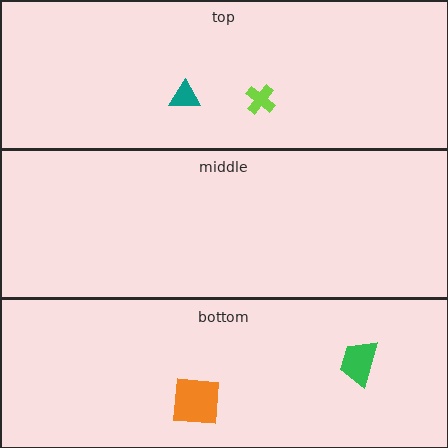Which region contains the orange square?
The bottom region.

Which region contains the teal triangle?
The top region.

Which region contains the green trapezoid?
The bottom region.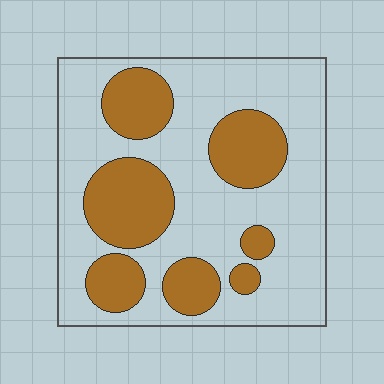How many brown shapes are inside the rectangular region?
7.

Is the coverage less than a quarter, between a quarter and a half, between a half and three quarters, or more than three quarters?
Between a quarter and a half.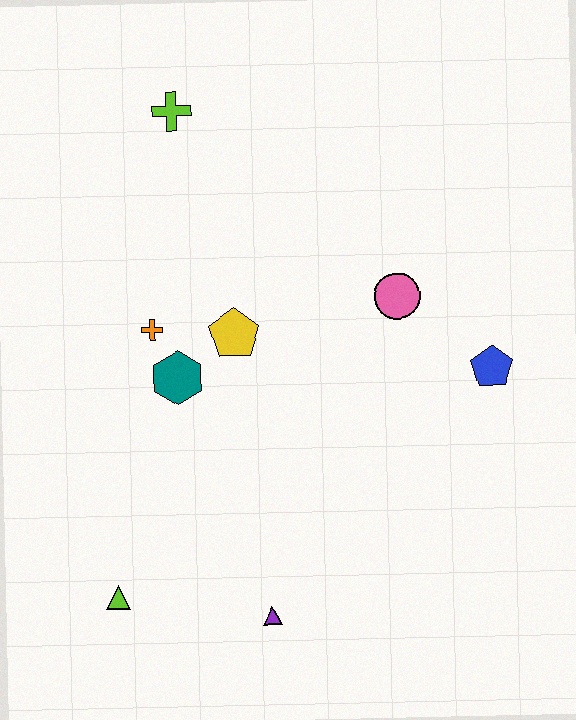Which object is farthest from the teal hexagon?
The blue pentagon is farthest from the teal hexagon.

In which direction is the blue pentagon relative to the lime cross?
The blue pentagon is to the right of the lime cross.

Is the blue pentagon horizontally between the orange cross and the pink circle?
No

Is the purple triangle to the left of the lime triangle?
No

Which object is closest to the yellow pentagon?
The teal hexagon is closest to the yellow pentagon.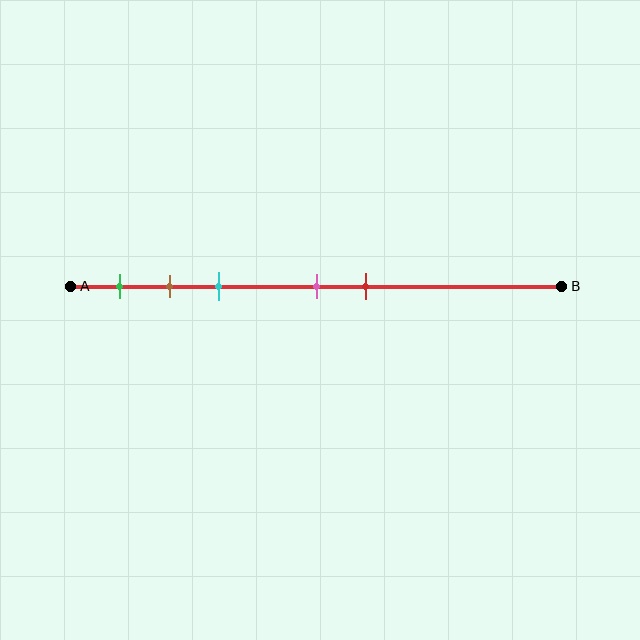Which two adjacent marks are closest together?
The brown and cyan marks are the closest adjacent pair.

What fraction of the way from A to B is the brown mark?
The brown mark is approximately 20% (0.2) of the way from A to B.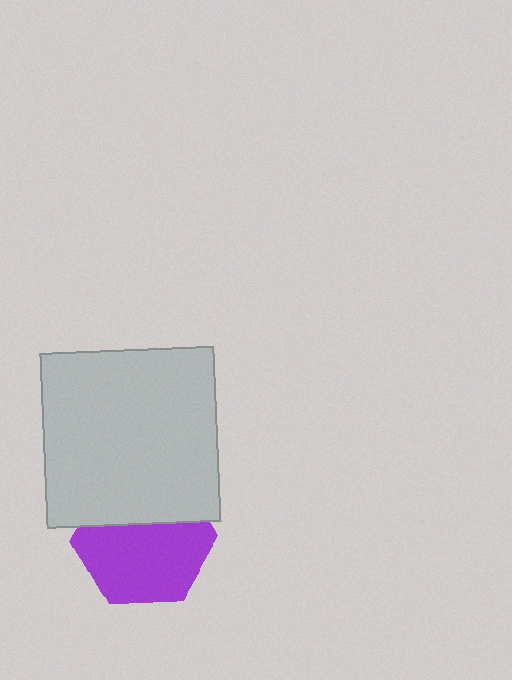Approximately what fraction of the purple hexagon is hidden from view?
Roughly 36% of the purple hexagon is hidden behind the light gray square.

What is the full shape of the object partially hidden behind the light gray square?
The partially hidden object is a purple hexagon.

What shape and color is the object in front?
The object in front is a light gray square.